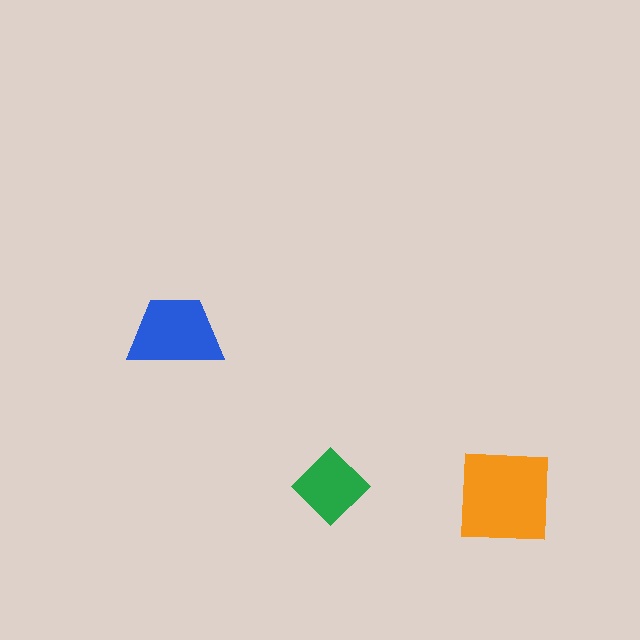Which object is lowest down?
The orange square is bottommost.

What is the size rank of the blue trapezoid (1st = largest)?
2nd.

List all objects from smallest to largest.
The green diamond, the blue trapezoid, the orange square.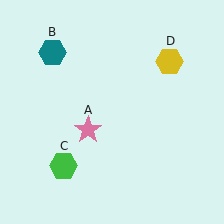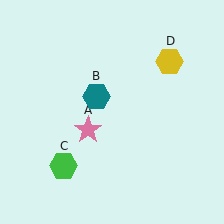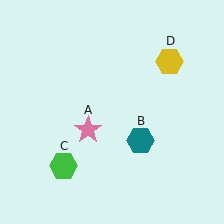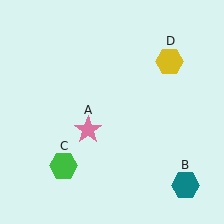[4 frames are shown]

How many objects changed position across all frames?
1 object changed position: teal hexagon (object B).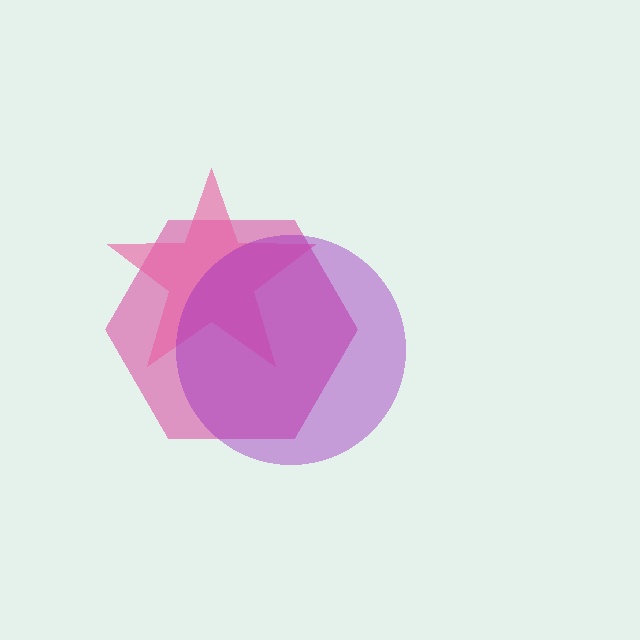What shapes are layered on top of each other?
The layered shapes are: a magenta hexagon, a pink star, a purple circle.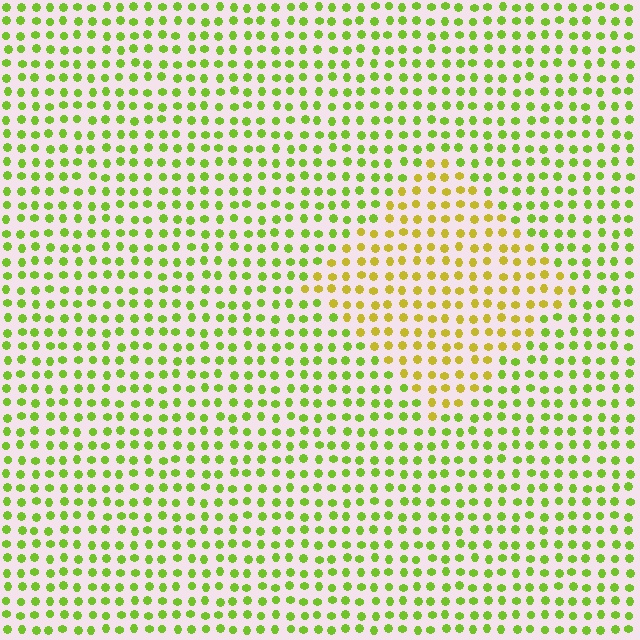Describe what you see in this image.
The image is filled with small lime elements in a uniform arrangement. A diamond-shaped region is visible where the elements are tinted to a slightly different hue, forming a subtle color boundary.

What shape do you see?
I see a diamond.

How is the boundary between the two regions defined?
The boundary is defined purely by a slight shift in hue (about 37 degrees). Spacing, size, and orientation are identical on both sides.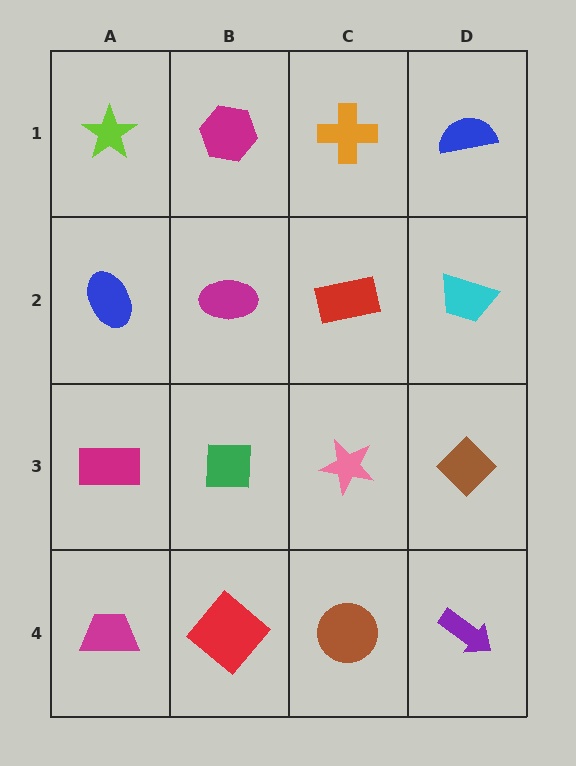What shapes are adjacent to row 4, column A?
A magenta rectangle (row 3, column A), a red diamond (row 4, column B).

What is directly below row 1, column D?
A cyan trapezoid.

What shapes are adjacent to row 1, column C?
A red rectangle (row 2, column C), a magenta hexagon (row 1, column B), a blue semicircle (row 1, column D).